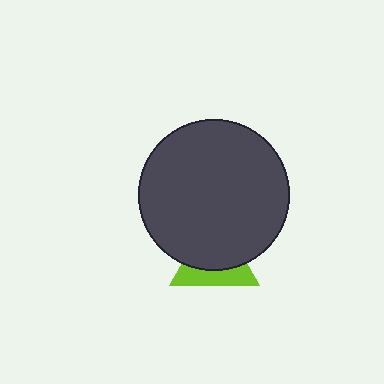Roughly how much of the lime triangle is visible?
A small part of it is visible (roughly 38%).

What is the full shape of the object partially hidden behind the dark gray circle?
The partially hidden object is a lime triangle.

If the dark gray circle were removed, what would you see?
You would see the complete lime triangle.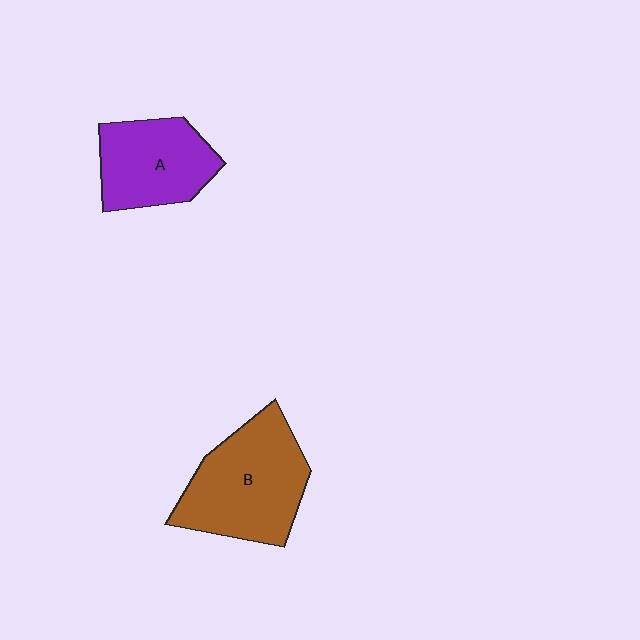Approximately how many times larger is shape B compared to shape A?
Approximately 1.4 times.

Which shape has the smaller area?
Shape A (purple).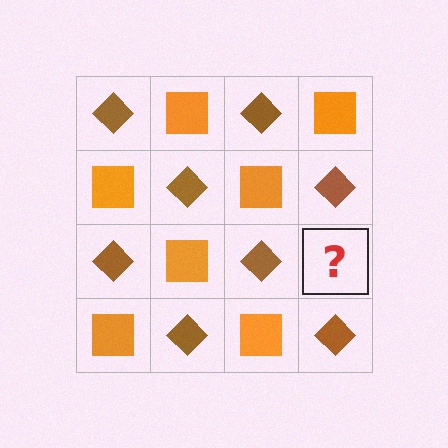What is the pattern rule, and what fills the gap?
The rule is that it alternates brown diamond and orange square in a checkerboard pattern. The gap should be filled with an orange square.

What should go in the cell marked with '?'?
The missing cell should contain an orange square.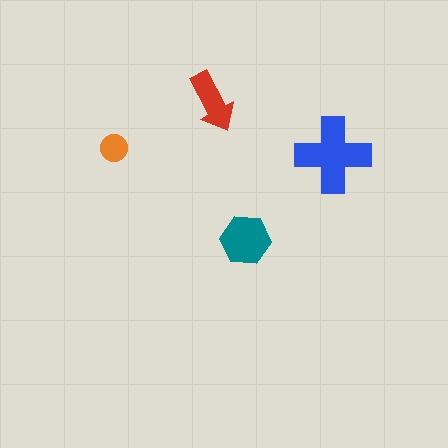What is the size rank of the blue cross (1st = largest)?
1st.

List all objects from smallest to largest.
The orange circle, the red arrow, the teal hexagon, the blue cross.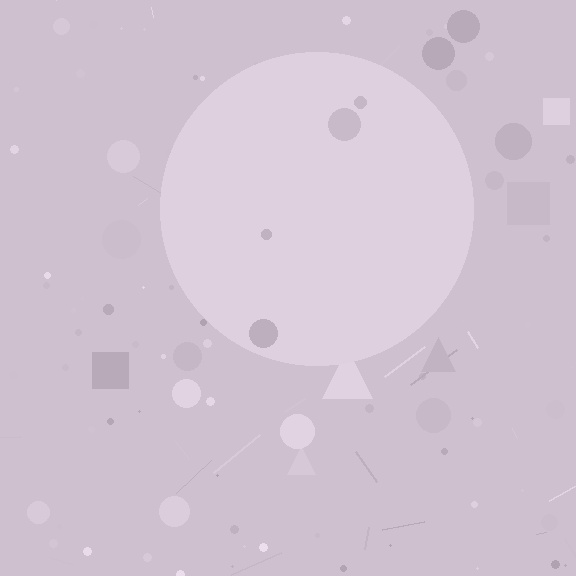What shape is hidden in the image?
A circle is hidden in the image.